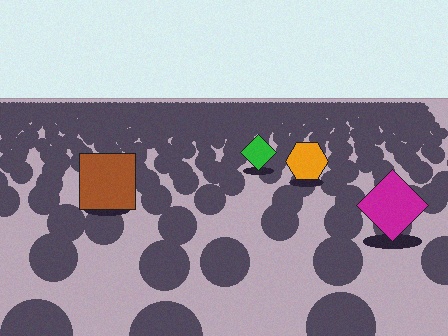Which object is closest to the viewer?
The magenta diamond is closest. The texture marks near it are larger and more spread out.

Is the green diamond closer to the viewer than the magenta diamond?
No. The magenta diamond is closer — you can tell from the texture gradient: the ground texture is coarser near it.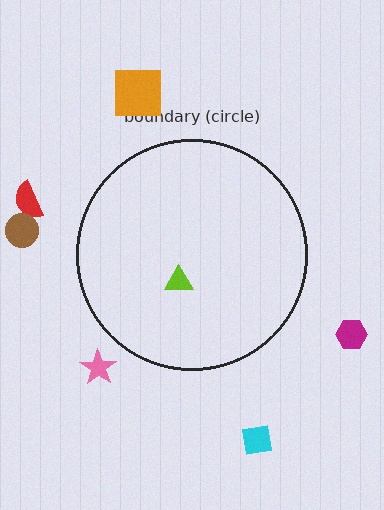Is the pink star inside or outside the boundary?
Outside.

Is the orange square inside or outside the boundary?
Outside.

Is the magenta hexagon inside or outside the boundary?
Outside.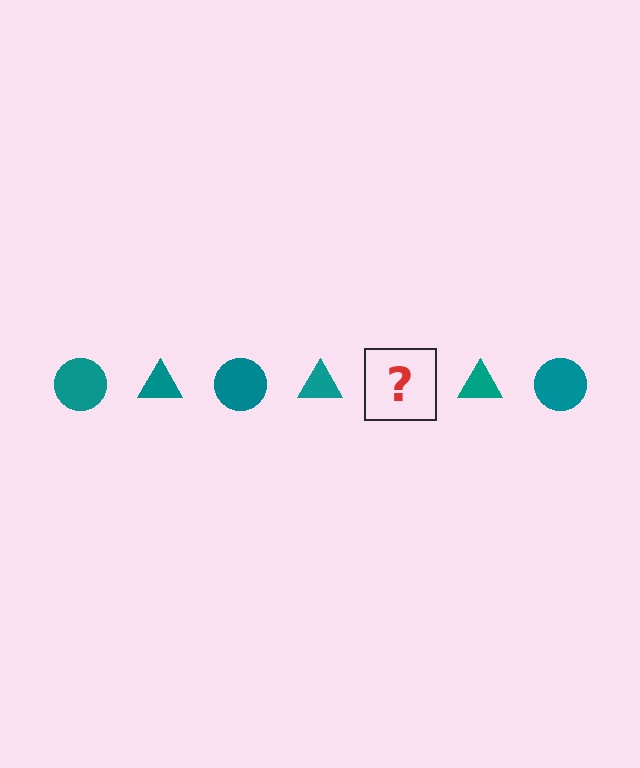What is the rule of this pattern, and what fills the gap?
The rule is that the pattern cycles through circle, triangle shapes in teal. The gap should be filled with a teal circle.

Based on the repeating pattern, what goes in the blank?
The blank should be a teal circle.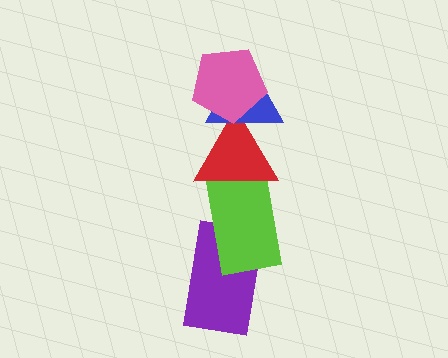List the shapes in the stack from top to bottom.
From top to bottom: the pink pentagon, the blue triangle, the red triangle, the lime rectangle, the purple rectangle.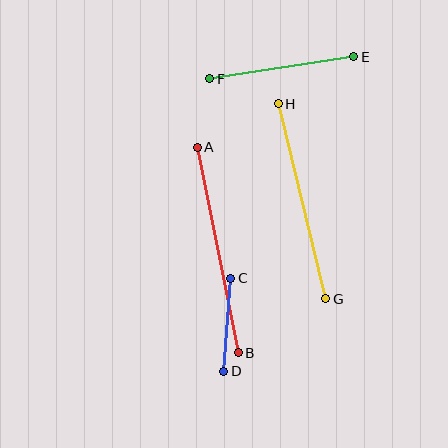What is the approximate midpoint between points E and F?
The midpoint is at approximately (282, 68) pixels.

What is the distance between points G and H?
The distance is approximately 201 pixels.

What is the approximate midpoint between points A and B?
The midpoint is at approximately (218, 250) pixels.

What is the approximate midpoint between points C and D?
The midpoint is at approximately (227, 325) pixels.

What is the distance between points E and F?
The distance is approximately 146 pixels.